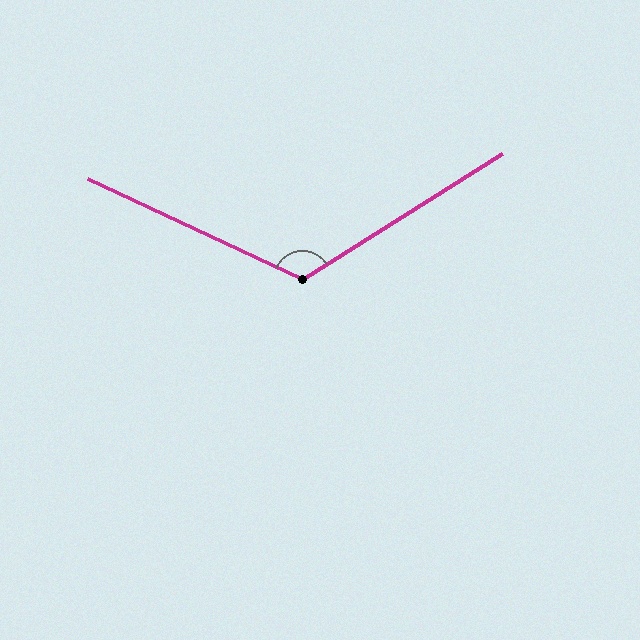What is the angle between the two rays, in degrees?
Approximately 123 degrees.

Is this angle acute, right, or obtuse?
It is obtuse.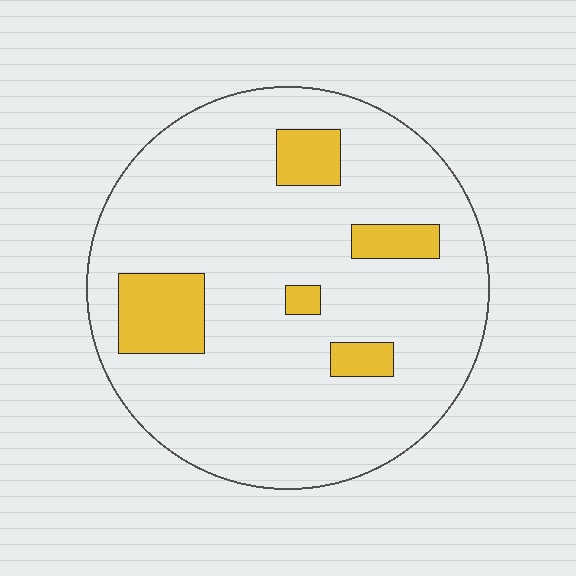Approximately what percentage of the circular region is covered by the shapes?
Approximately 15%.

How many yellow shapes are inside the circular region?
5.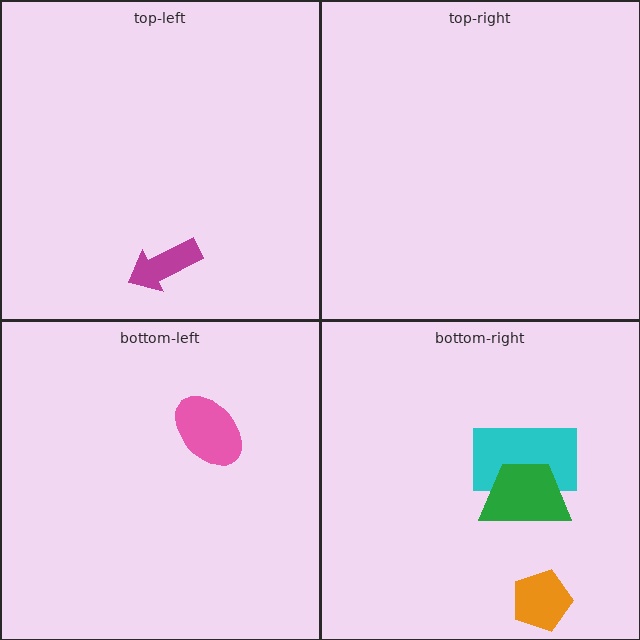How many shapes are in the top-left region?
1.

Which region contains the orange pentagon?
The bottom-right region.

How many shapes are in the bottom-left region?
1.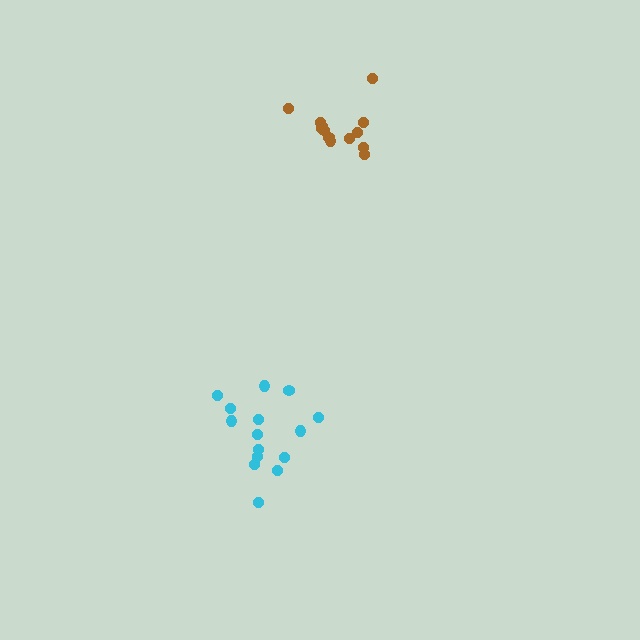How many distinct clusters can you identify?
There are 2 distinct clusters.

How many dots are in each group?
Group 1: 13 dots, Group 2: 15 dots (28 total).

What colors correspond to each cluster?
The clusters are colored: brown, cyan.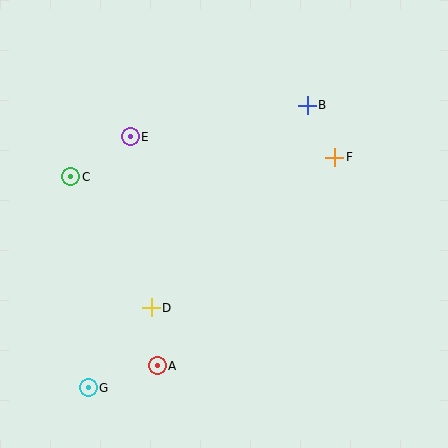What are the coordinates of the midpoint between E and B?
The midpoint between E and B is at (219, 121).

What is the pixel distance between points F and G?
The distance between F and G is 337 pixels.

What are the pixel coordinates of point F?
Point F is at (335, 157).